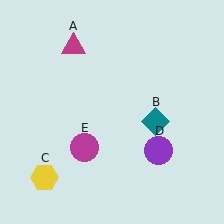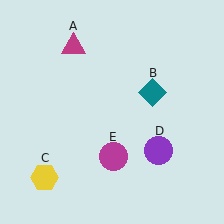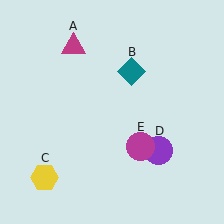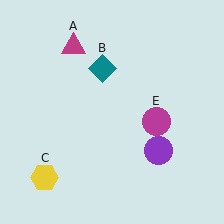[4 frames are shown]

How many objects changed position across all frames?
2 objects changed position: teal diamond (object B), magenta circle (object E).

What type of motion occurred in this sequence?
The teal diamond (object B), magenta circle (object E) rotated counterclockwise around the center of the scene.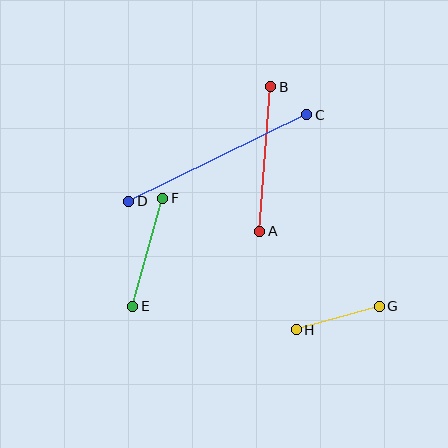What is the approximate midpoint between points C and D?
The midpoint is at approximately (218, 158) pixels.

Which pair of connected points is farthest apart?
Points C and D are farthest apart.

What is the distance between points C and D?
The distance is approximately 198 pixels.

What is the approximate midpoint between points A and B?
The midpoint is at approximately (265, 159) pixels.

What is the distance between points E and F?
The distance is approximately 112 pixels.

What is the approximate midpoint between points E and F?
The midpoint is at approximately (148, 252) pixels.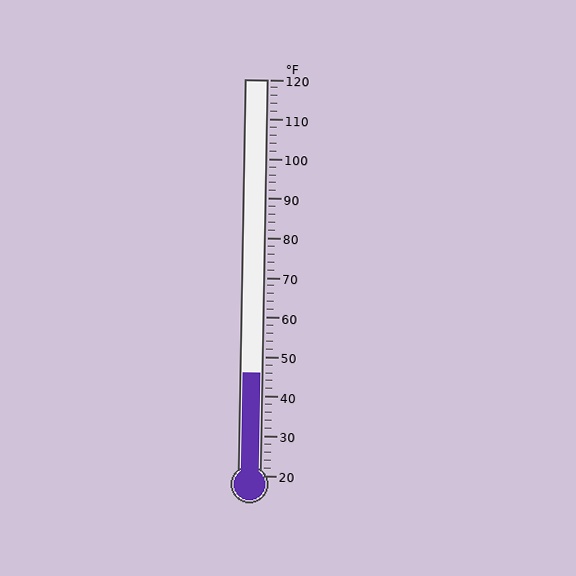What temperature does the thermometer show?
The thermometer shows approximately 46°F.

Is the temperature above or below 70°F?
The temperature is below 70°F.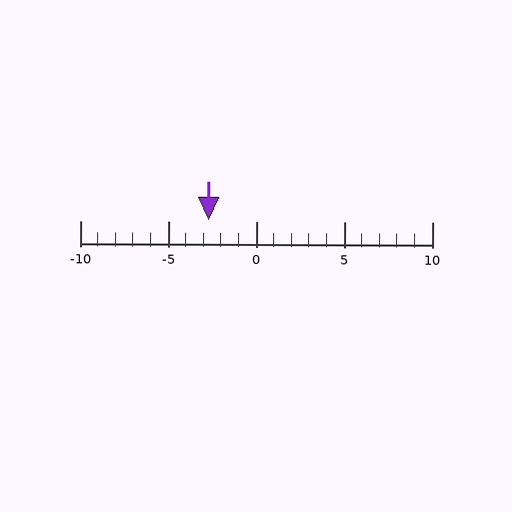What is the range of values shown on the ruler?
The ruler shows values from -10 to 10.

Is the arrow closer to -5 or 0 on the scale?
The arrow is closer to -5.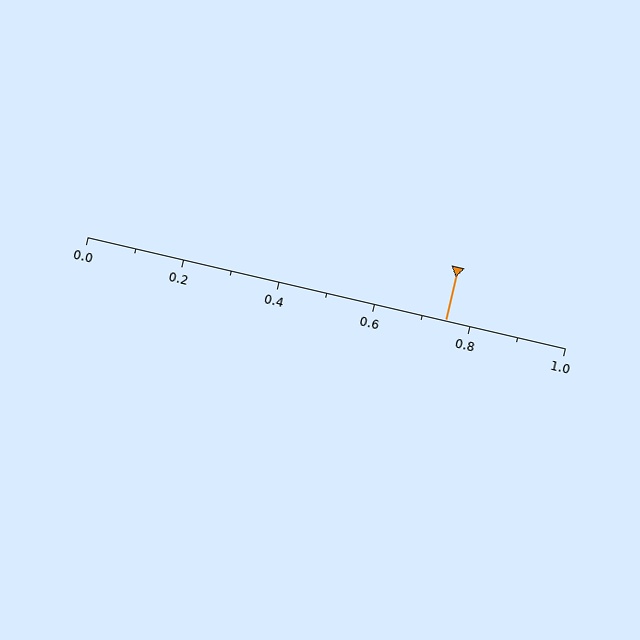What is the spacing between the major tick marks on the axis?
The major ticks are spaced 0.2 apart.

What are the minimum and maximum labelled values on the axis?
The axis runs from 0.0 to 1.0.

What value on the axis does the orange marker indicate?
The marker indicates approximately 0.75.